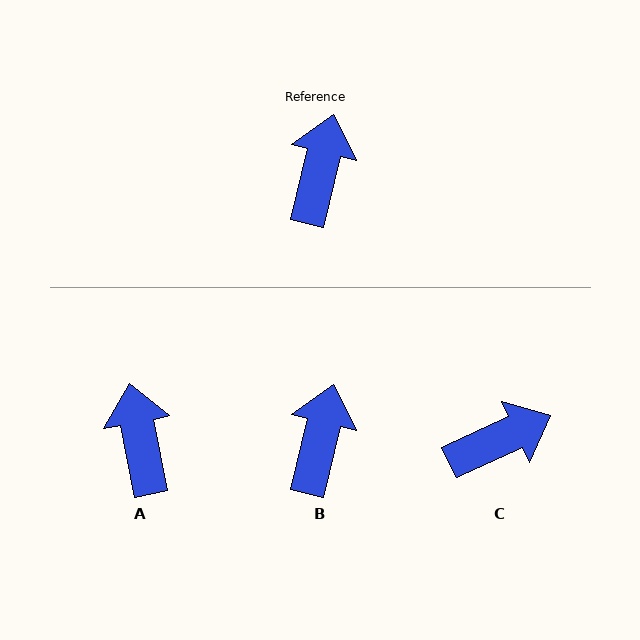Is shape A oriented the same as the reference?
No, it is off by about 25 degrees.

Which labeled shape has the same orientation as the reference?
B.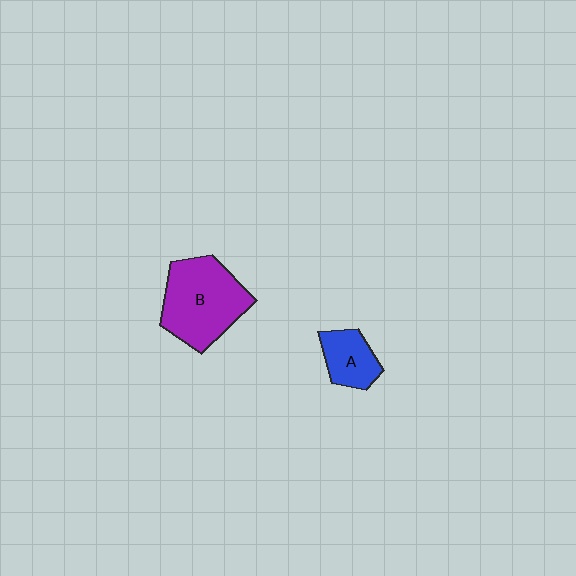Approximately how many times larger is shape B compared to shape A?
Approximately 2.2 times.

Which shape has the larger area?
Shape B (purple).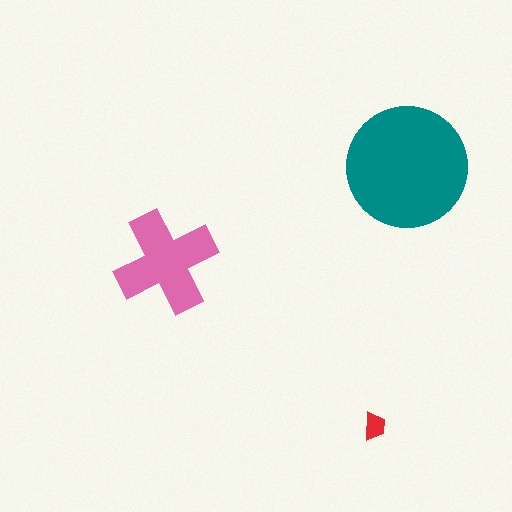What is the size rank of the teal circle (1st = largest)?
1st.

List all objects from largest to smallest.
The teal circle, the pink cross, the red trapezoid.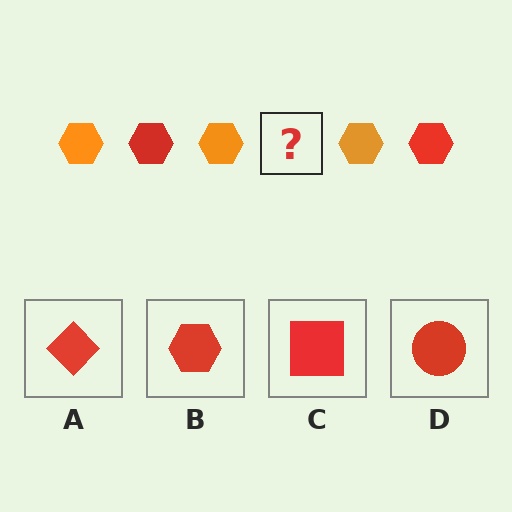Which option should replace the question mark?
Option B.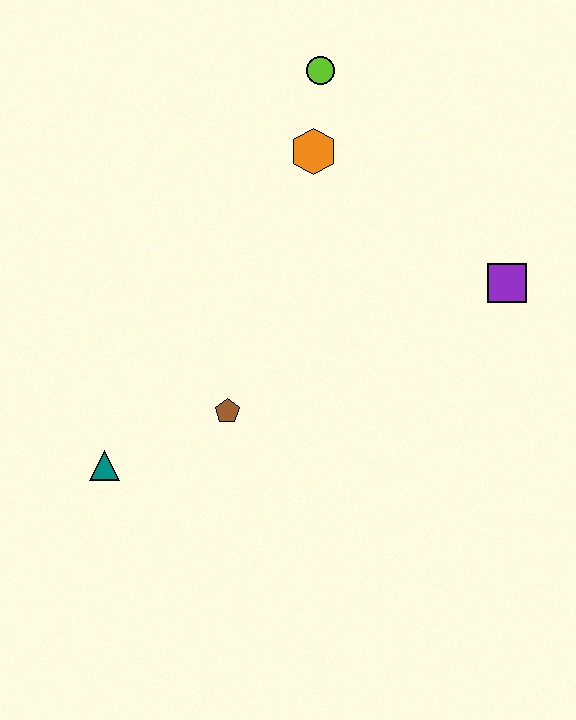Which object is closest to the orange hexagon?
The lime circle is closest to the orange hexagon.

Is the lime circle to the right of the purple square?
No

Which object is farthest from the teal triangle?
The lime circle is farthest from the teal triangle.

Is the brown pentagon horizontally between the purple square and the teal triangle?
Yes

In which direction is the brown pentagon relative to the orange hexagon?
The brown pentagon is below the orange hexagon.